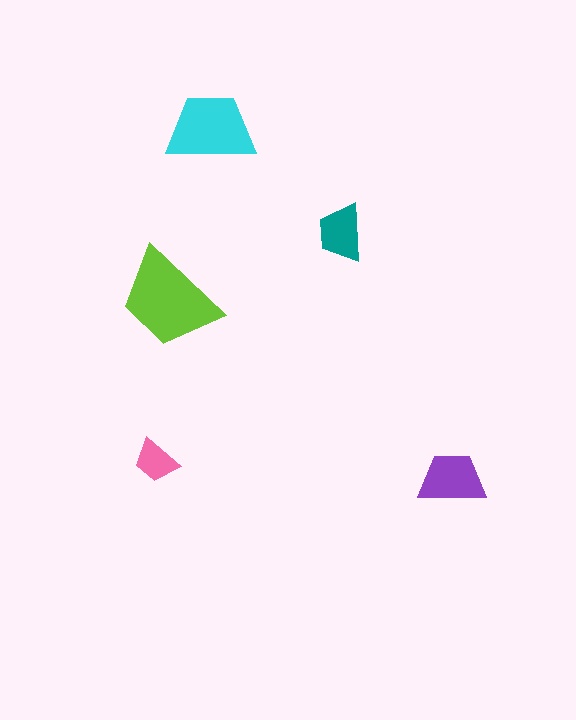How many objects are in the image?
There are 5 objects in the image.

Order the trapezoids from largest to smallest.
the lime one, the cyan one, the purple one, the teal one, the pink one.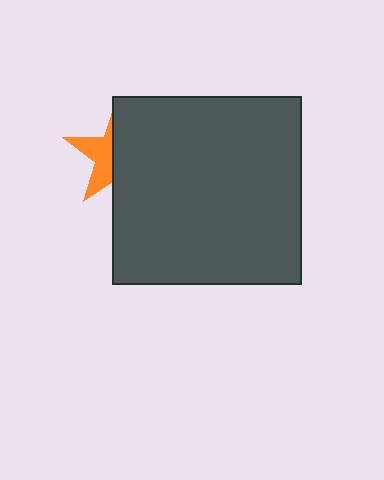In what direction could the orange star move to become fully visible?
The orange star could move left. That would shift it out from behind the dark gray rectangle entirely.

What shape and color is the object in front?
The object in front is a dark gray rectangle.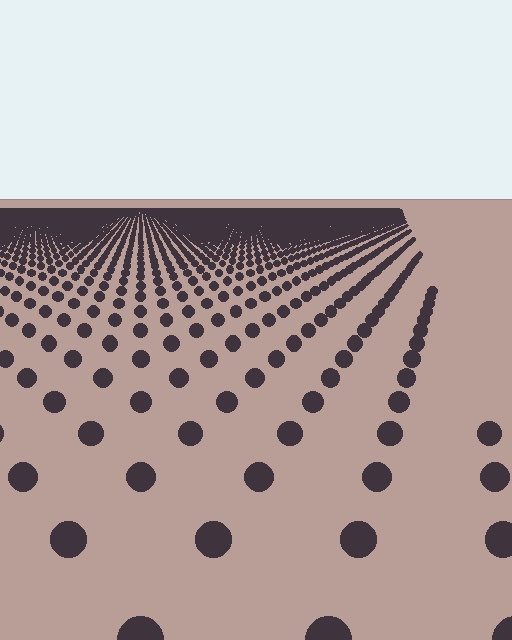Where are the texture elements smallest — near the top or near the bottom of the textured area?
Near the top.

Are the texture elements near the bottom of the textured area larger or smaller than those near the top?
Larger. Near the bottom, elements are closer to the viewer and appear at a bigger on-screen size.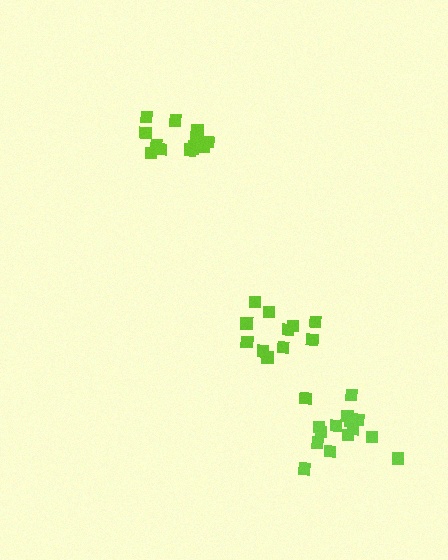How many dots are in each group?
Group 1: 14 dots, Group 2: 14 dots, Group 3: 12 dots (40 total).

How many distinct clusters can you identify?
There are 3 distinct clusters.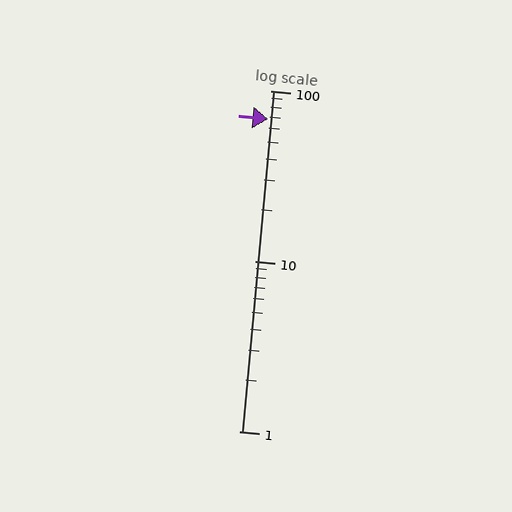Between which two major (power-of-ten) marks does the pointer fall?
The pointer is between 10 and 100.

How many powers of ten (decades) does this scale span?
The scale spans 2 decades, from 1 to 100.